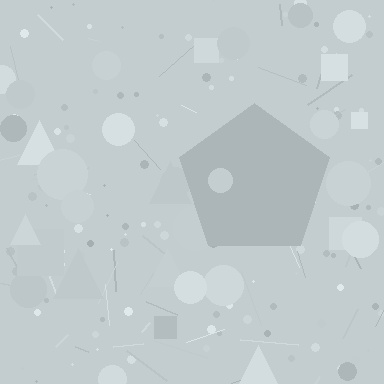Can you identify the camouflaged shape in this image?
The camouflaged shape is a pentagon.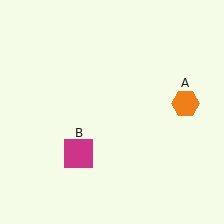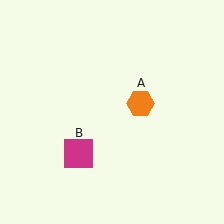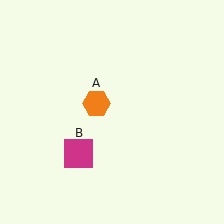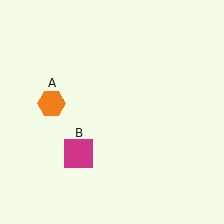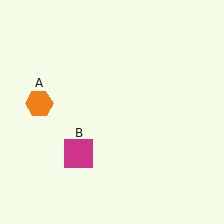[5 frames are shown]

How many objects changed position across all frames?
1 object changed position: orange hexagon (object A).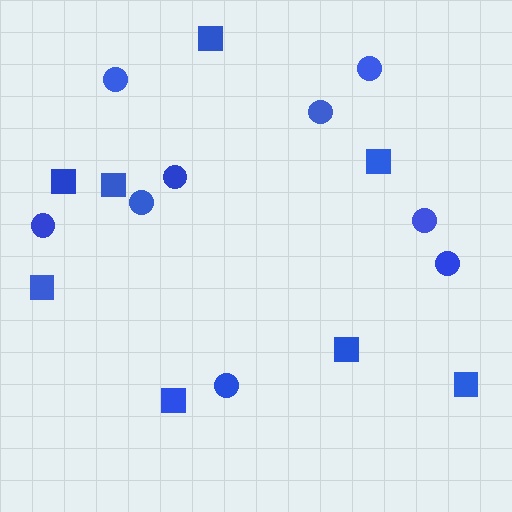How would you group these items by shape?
There are 2 groups: one group of circles (9) and one group of squares (8).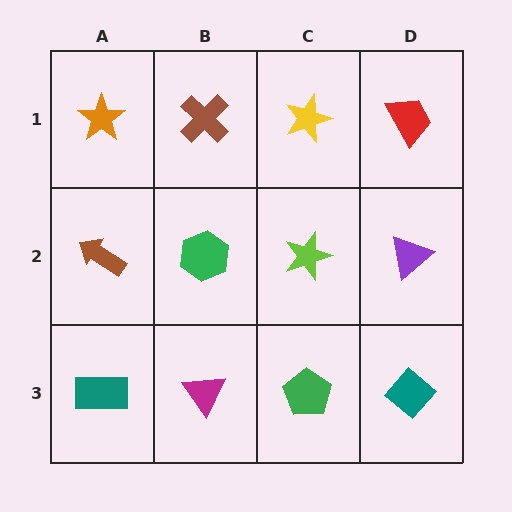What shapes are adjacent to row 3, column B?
A green hexagon (row 2, column B), a teal rectangle (row 3, column A), a green pentagon (row 3, column C).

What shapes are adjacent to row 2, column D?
A red trapezoid (row 1, column D), a teal diamond (row 3, column D), a lime star (row 2, column C).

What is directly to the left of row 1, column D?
A yellow star.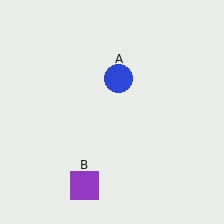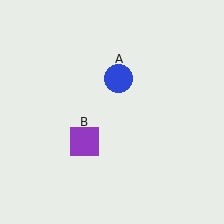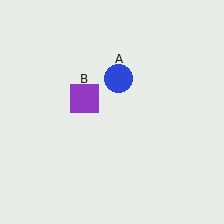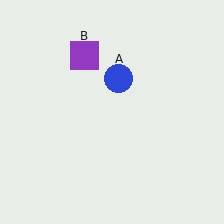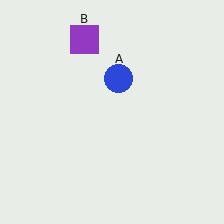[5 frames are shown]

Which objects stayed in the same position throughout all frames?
Blue circle (object A) remained stationary.